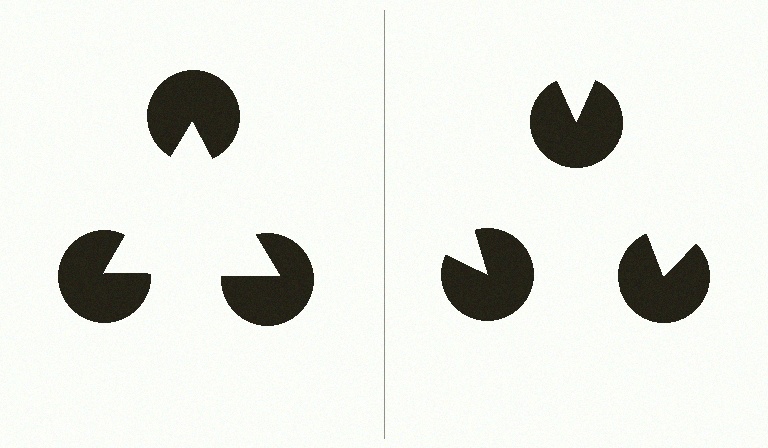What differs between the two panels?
The pac-man discs are positioned identically on both sides; only the wedge orientations differ. On the left they align to a triangle; on the right they are misaligned.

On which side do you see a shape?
An illusory triangle appears on the left side. On the right side the wedge cuts are rotated, so no coherent shape forms.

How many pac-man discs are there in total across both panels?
6 — 3 on each side.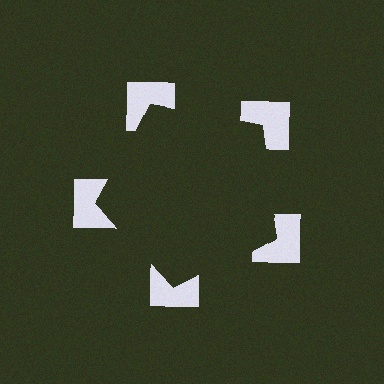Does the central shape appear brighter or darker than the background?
It typically appears slightly darker than the background, even though no actual brightness change is drawn.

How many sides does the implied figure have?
5 sides.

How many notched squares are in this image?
There are 5 — one at each vertex of the illusory pentagon.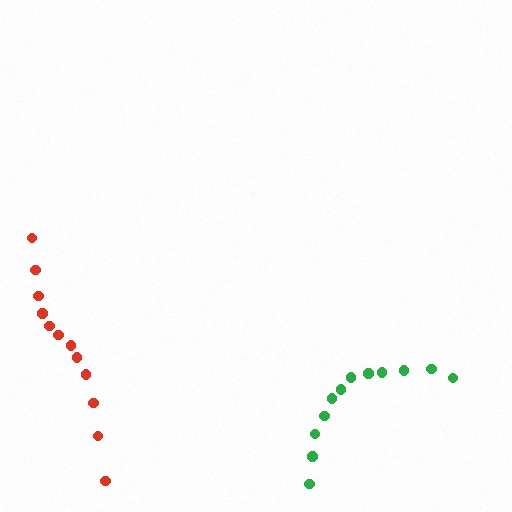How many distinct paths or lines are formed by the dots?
There are 2 distinct paths.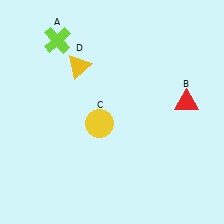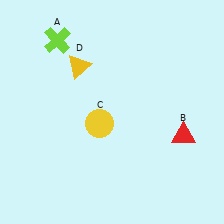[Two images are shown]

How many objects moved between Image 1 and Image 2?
1 object moved between the two images.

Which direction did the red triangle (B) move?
The red triangle (B) moved down.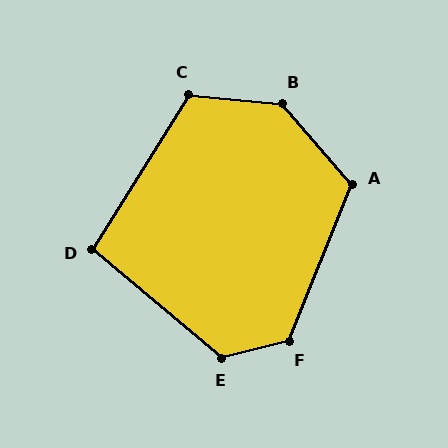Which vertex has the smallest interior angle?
D, at approximately 98 degrees.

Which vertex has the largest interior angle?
B, at approximately 136 degrees.